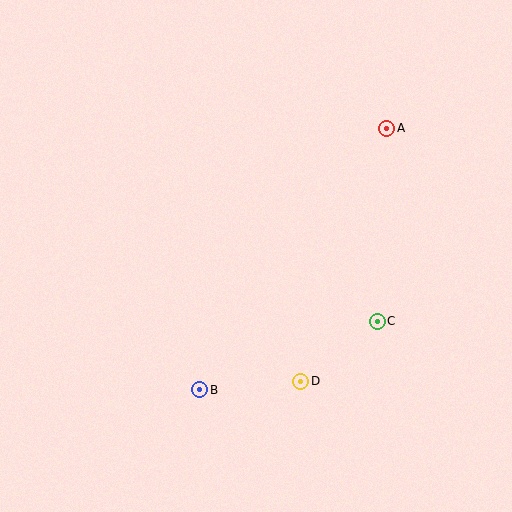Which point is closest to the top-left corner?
Point A is closest to the top-left corner.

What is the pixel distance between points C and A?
The distance between C and A is 193 pixels.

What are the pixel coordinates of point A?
Point A is at (386, 128).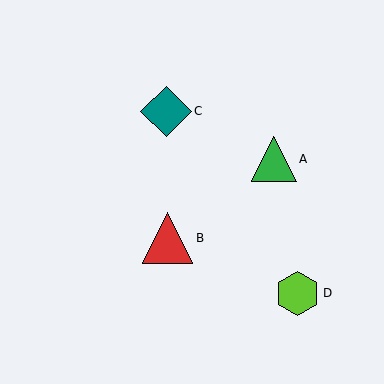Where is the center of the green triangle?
The center of the green triangle is at (274, 159).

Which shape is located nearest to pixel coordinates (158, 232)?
The red triangle (labeled B) at (167, 238) is nearest to that location.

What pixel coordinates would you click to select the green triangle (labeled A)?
Click at (274, 159) to select the green triangle A.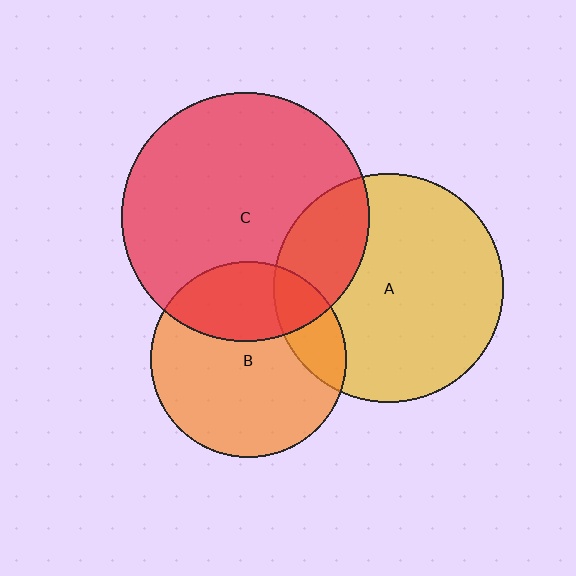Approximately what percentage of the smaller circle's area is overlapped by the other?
Approximately 25%.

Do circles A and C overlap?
Yes.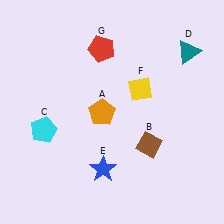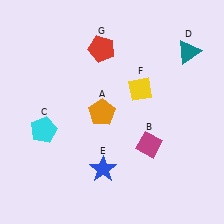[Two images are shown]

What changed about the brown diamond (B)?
In Image 1, B is brown. In Image 2, it changed to magenta.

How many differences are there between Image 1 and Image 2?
There is 1 difference between the two images.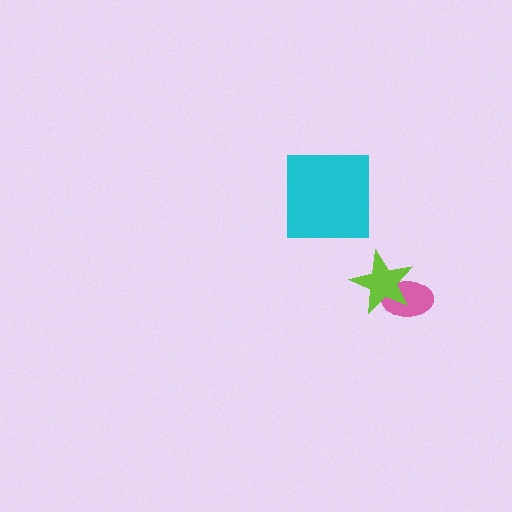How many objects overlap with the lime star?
1 object overlaps with the lime star.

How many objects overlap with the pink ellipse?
1 object overlaps with the pink ellipse.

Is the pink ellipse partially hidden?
Yes, it is partially covered by another shape.